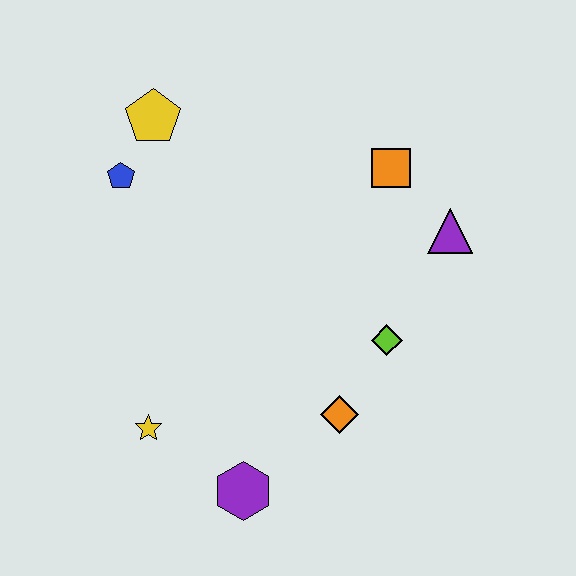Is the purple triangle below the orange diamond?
No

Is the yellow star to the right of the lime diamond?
No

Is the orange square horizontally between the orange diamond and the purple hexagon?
No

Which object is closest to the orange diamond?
The lime diamond is closest to the orange diamond.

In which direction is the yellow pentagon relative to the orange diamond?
The yellow pentagon is above the orange diamond.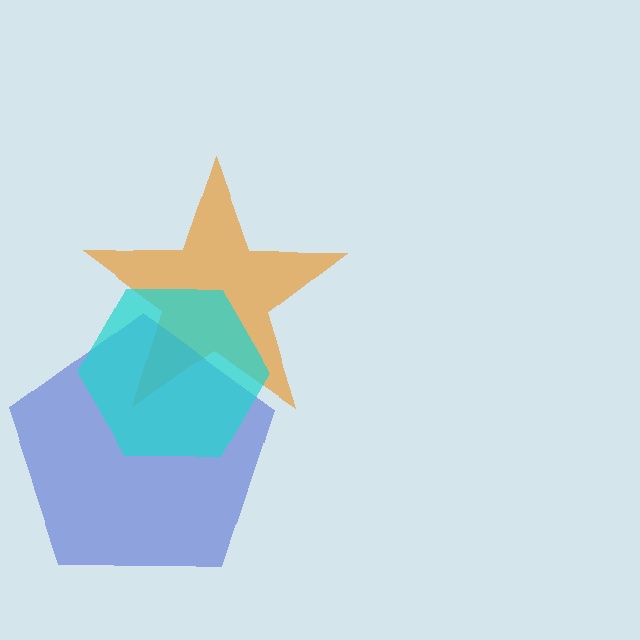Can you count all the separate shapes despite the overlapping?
Yes, there are 3 separate shapes.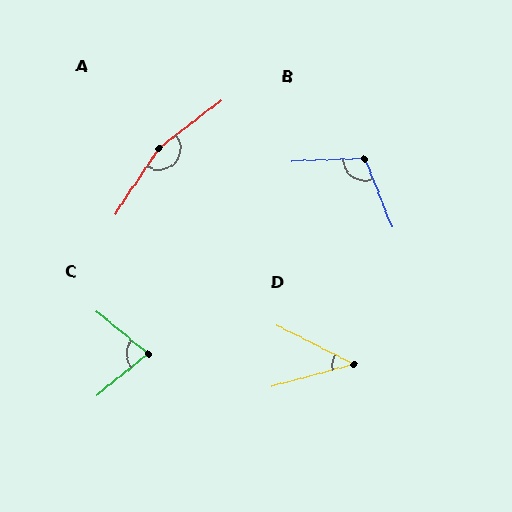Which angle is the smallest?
D, at approximately 42 degrees.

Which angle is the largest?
A, at approximately 161 degrees.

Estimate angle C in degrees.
Approximately 78 degrees.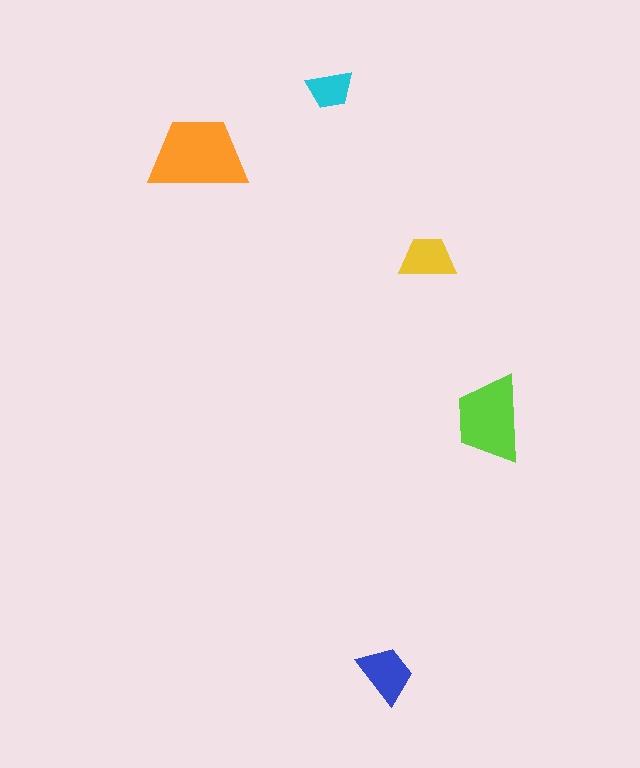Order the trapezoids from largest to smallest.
the orange one, the lime one, the blue one, the yellow one, the cyan one.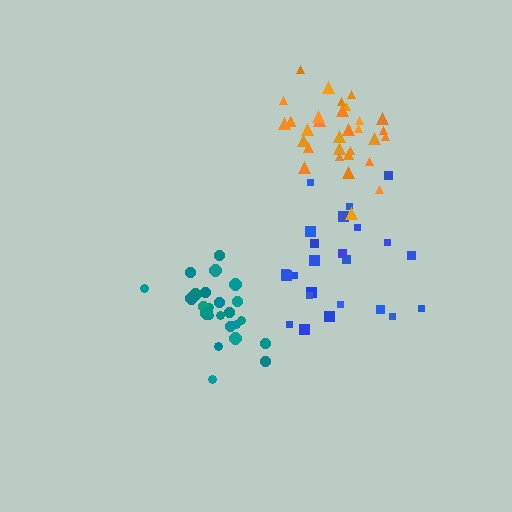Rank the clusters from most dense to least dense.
orange, teal, blue.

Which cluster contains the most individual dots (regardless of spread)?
Orange (32).